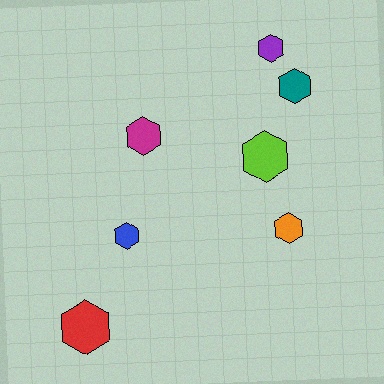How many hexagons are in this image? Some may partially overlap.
There are 7 hexagons.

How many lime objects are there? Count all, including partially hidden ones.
There is 1 lime object.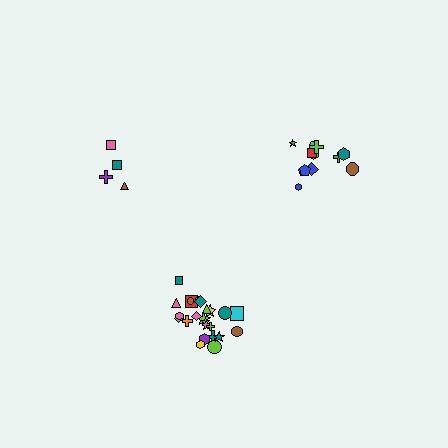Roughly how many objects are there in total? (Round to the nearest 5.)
Roughly 40 objects in total.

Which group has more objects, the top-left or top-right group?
The top-right group.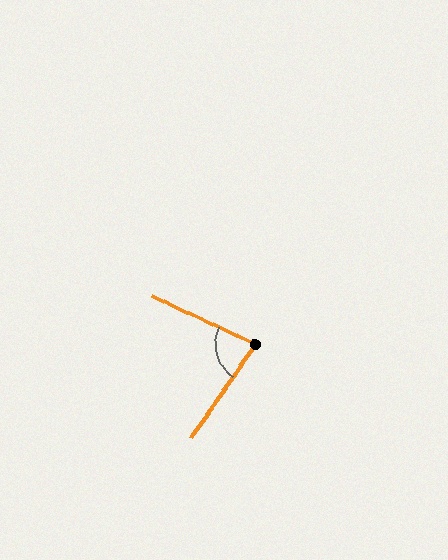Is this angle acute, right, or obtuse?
It is acute.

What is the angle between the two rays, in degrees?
Approximately 81 degrees.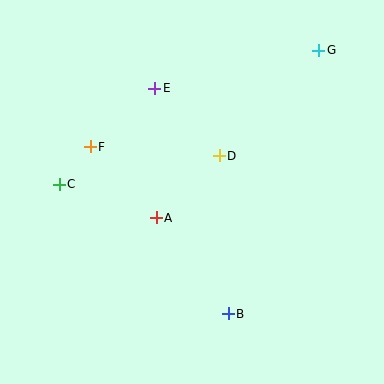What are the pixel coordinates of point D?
Point D is at (219, 156).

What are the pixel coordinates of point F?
Point F is at (90, 147).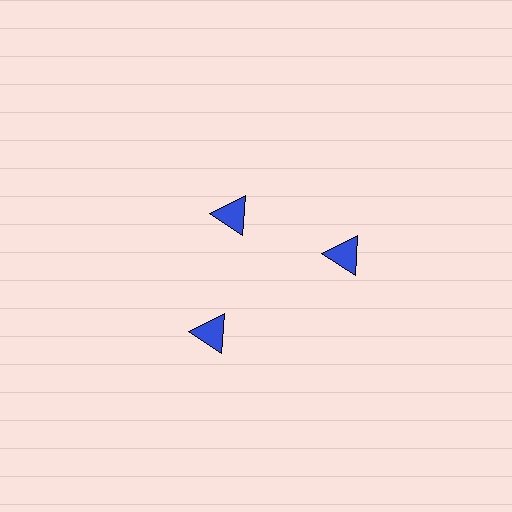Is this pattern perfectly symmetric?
No. The 3 blue triangles are arranged in a ring, but one element near the 11 o'clock position is pulled inward toward the center, breaking the 3-fold rotational symmetry.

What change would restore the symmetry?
The symmetry would be restored by moving it outward, back onto the ring so that all 3 triangles sit at equal angles and equal distance from the center.